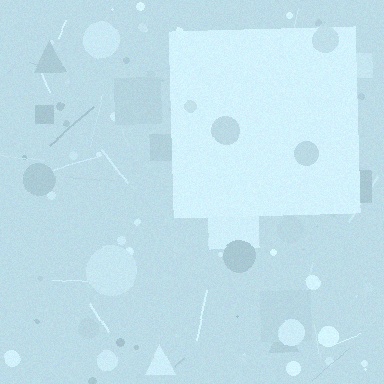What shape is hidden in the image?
A square is hidden in the image.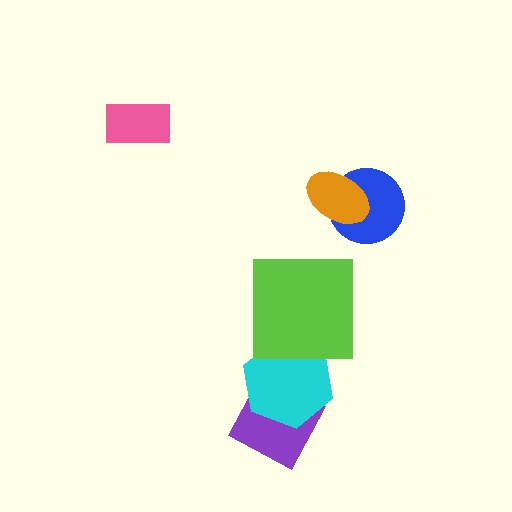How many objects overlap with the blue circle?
1 object overlaps with the blue circle.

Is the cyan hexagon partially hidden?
Yes, it is partially covered by another shape.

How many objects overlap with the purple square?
1 object overlaps with the purple square.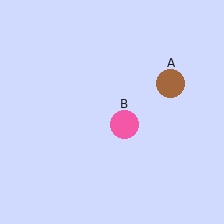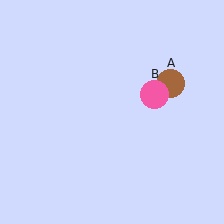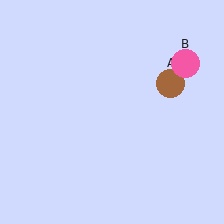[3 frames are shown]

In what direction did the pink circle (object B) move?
The pink circle (object B) moved up and to the right.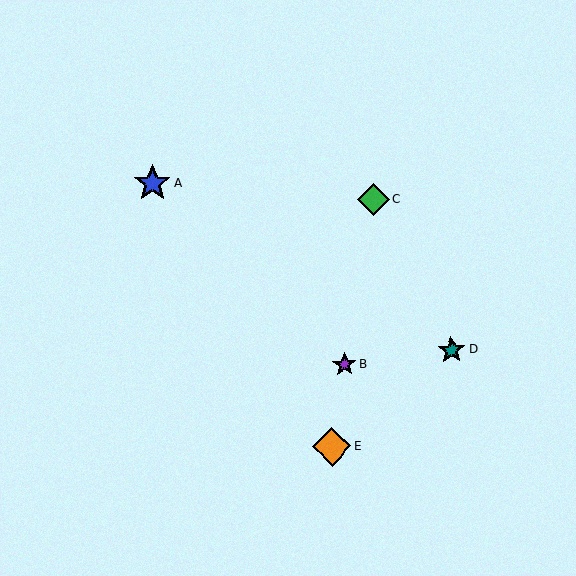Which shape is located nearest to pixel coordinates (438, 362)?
The teal star (labeled D) at (451, 350) is nearest to that location.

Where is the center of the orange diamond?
The center of the orange diamond is at (332, 446).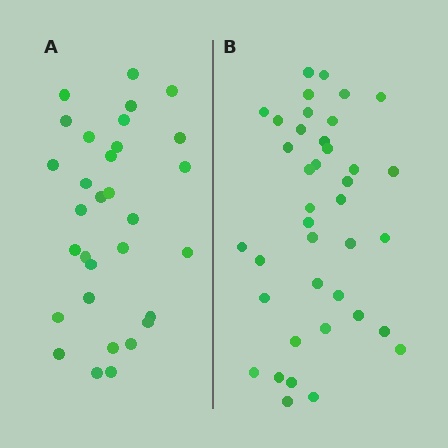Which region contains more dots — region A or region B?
Region B (the right region) has more dots.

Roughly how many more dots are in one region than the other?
Region B has roughly 8 or so more dots than region A.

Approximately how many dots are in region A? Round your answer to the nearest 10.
About 30 dots. (The exact count is 31, which rounds to 30.)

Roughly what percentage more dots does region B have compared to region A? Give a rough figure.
About 25% more.